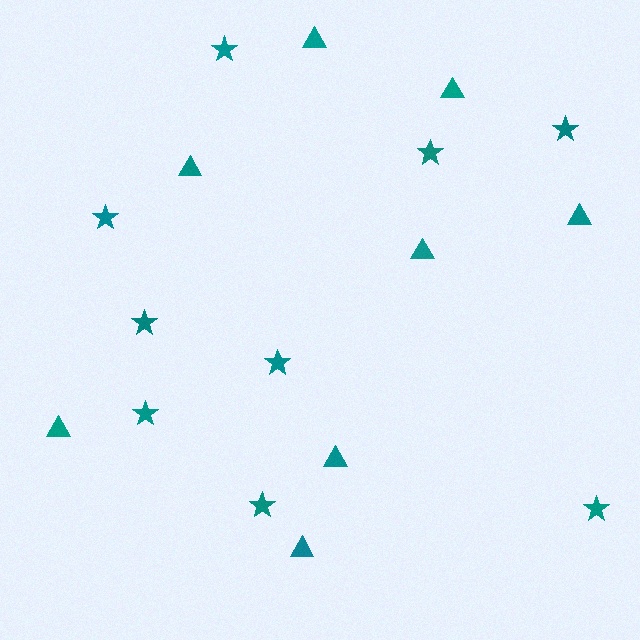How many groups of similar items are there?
There are 2 groups: one group of triangles (8) and one group of stars (9).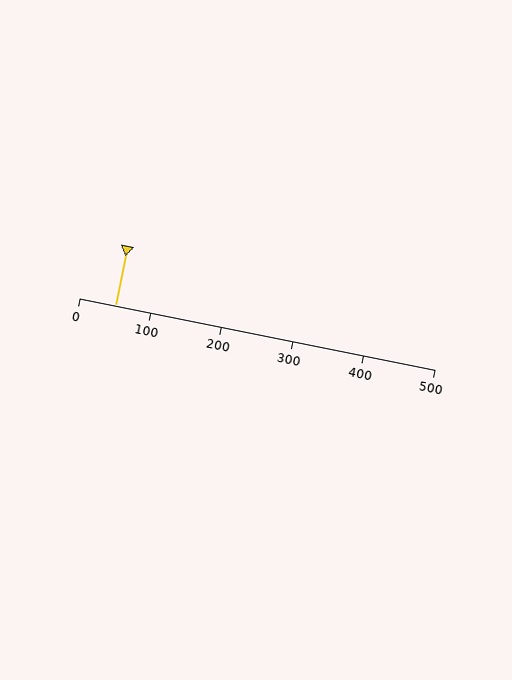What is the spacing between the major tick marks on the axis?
The major ticks are spaced 100 apart.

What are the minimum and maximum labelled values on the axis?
The axis runs from 0 to 500.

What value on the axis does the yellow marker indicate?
The marker indicates approximately 50.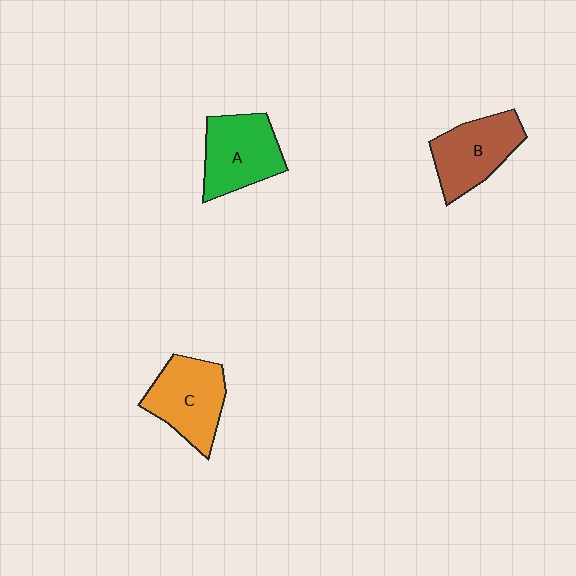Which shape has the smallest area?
Shape B (brown).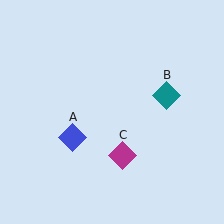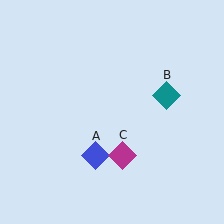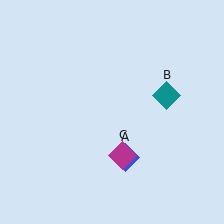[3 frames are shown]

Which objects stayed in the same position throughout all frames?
Teal diamond (object B) and magenta diamond (object C) remained stationary.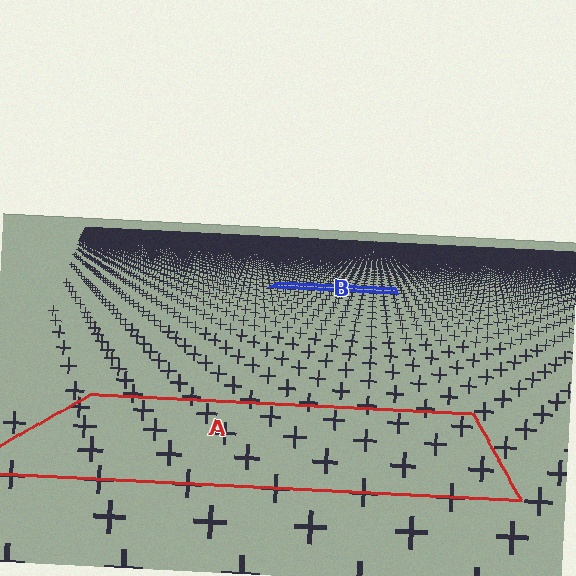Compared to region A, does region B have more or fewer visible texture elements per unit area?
Region B has more texture elements per unit area — they are packed more densely because it is farther away.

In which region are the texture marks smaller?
The texture marks are smaller in region B, because it is farther away.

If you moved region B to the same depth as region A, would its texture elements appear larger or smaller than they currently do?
They would appear larger. At a closer depth, the same texture elements are projected at a bigger on-screen size.